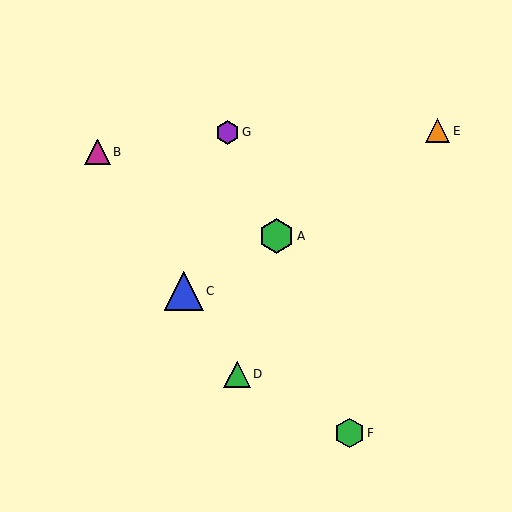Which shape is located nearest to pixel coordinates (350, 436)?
The green hexagon (labeled F) at (349, 433) is nearest to that location.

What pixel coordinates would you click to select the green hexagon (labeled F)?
Click at (349, 433) to select the green hexagon F.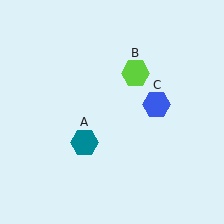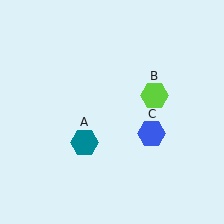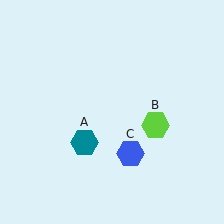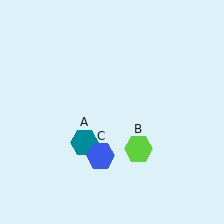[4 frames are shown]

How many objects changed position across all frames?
2 objects changed position: lime hexagon (object B), blue hexagon (object C).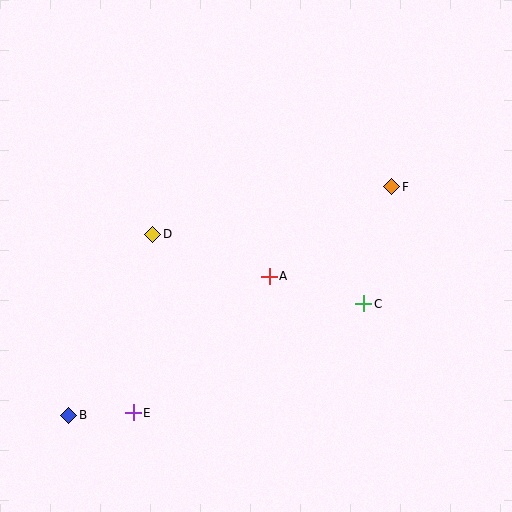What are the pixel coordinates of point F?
Point F is at (392, 187).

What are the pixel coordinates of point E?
Point E is at (133, 413).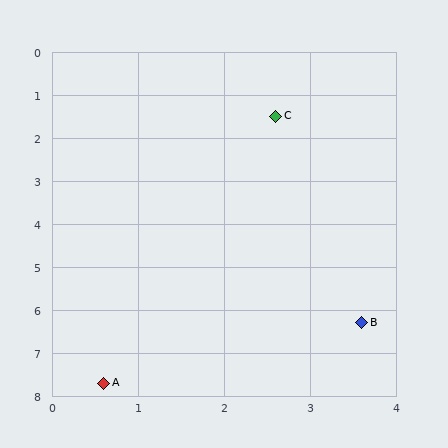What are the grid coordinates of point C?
Point C is at approximately (2.6, 1.5).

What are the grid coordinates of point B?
Point B is at approximately (3.6, 6.3).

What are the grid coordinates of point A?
Point A is at approximately (0.6, 7.7).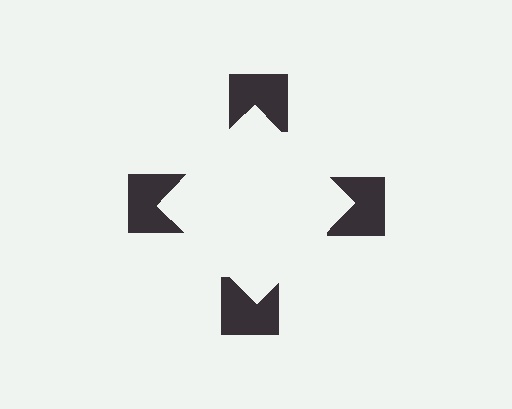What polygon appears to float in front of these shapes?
An illusory square — its edges are inferred from the aligned wedge cuts in the notched squares, not physically drawn.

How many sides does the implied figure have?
4 sides.